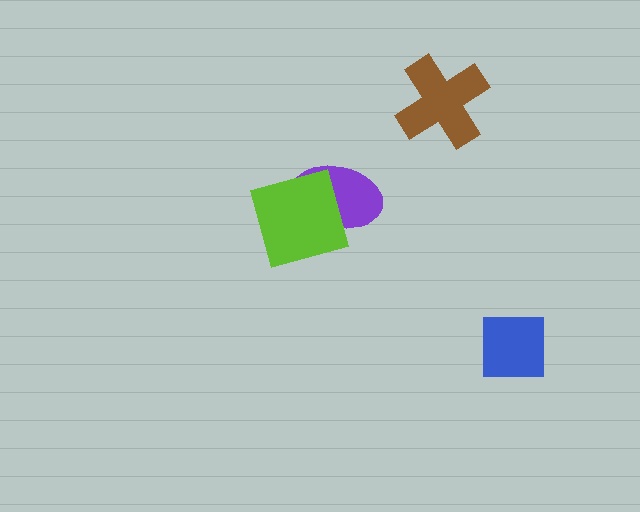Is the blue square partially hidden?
No, no other shape covers it.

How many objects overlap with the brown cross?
0 objects overlap with the brown cross.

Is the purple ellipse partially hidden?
Yes, it is partially covered by another shape.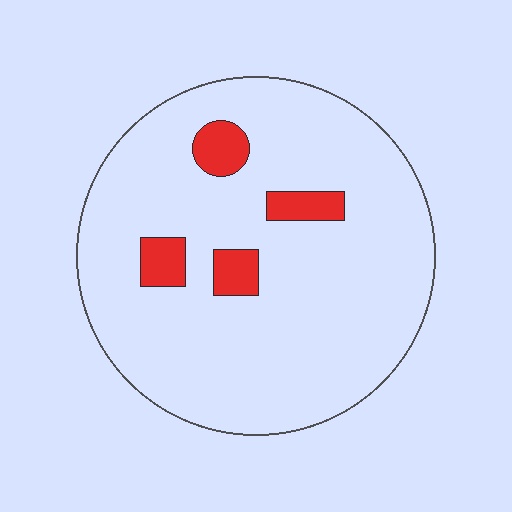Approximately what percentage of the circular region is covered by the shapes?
Approximately 10%.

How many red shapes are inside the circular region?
4.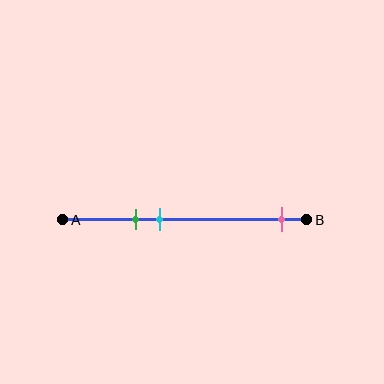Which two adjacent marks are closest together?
The green and cyan marks are the closest adjacent pair.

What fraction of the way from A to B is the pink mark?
The pink mark is approximately 90% (0.9) of the way from A to B.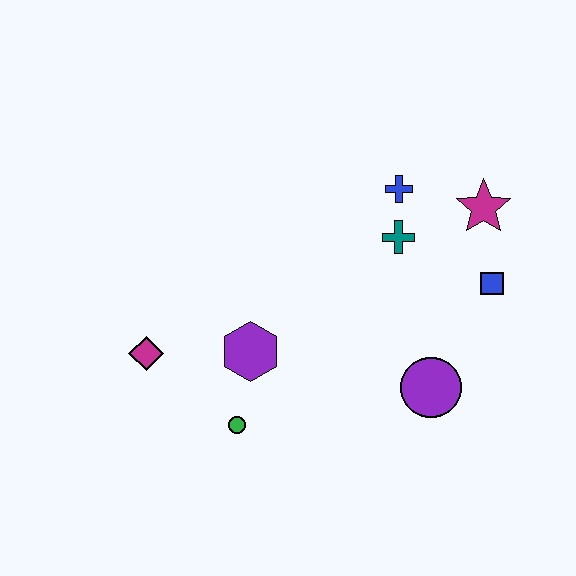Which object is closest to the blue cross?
The teal cross is closest to the blue cross.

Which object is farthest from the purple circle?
The magenta diamond is farthest from the purple circle.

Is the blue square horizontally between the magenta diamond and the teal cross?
No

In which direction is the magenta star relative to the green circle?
The magenta star is to the right of the green circle.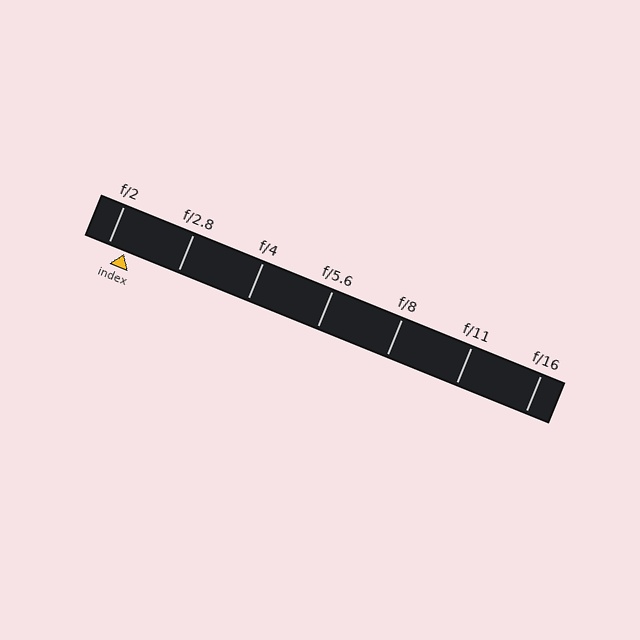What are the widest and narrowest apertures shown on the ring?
The widest aperture shown is f/2 and the narrowest is f/16.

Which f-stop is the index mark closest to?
The index mark is closest to f/2.